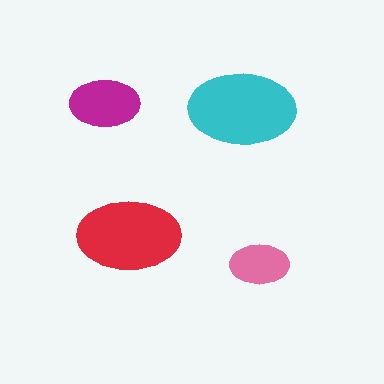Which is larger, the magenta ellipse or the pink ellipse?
The magenta one.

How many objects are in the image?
There are 4 objects in the image.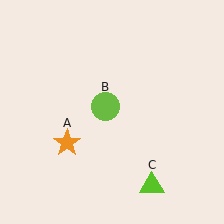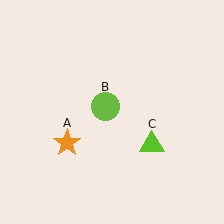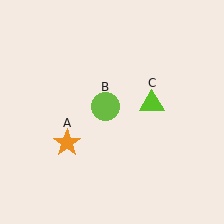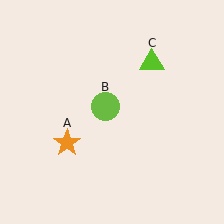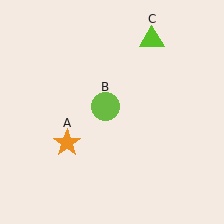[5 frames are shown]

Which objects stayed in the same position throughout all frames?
Orange star (object A) and lime circle (object B) remained stationary.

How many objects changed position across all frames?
1 object changed position: lime triangle (object C).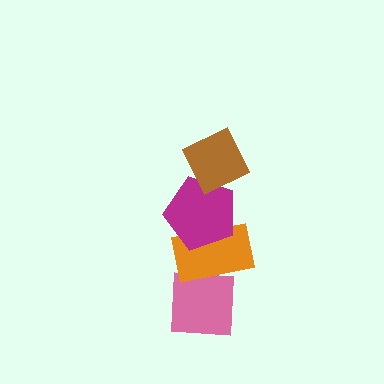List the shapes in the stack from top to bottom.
From top to bottom: the brown diamond, the magenta pentagon, the orange rectangle, the pink square.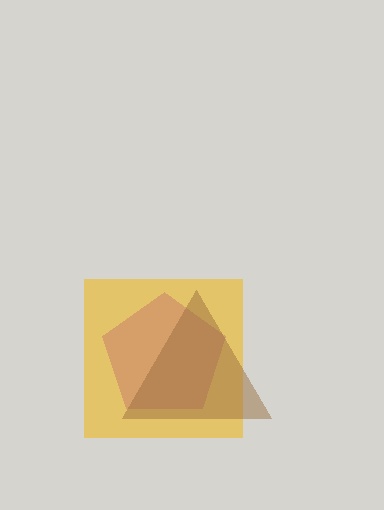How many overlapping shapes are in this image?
There are 3 overlapping shapes in the image.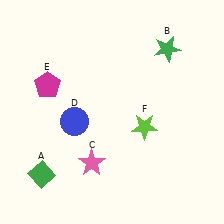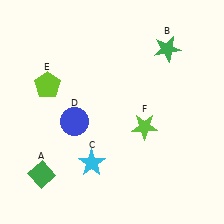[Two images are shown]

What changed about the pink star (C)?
In Image 1, C is pink. In Image 2, it changed to cyan.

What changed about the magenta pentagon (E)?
In Image 1, E is magenta. In Image 2, it changed to lime.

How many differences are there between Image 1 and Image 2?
There are 2 differences between the two images.